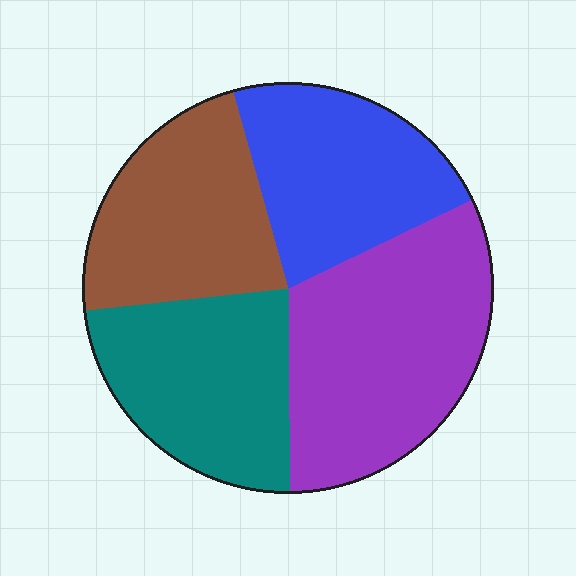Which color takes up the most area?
Purple, at roughly 30%.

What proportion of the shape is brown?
Brown takes up about one quarter (1/4) of the shape.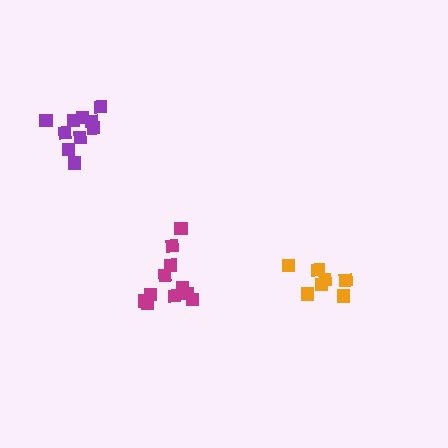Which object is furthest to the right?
The orange cluster is rightmost.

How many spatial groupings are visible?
There are 3 spatial groupings.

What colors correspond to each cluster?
The clusters are colored: purple, orange, magenta.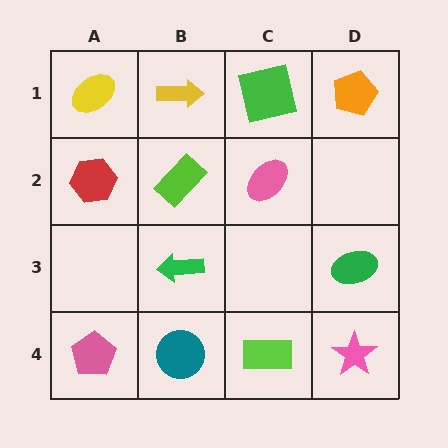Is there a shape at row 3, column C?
No, that cell is empty.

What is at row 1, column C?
A green square.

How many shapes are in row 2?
3 shapes.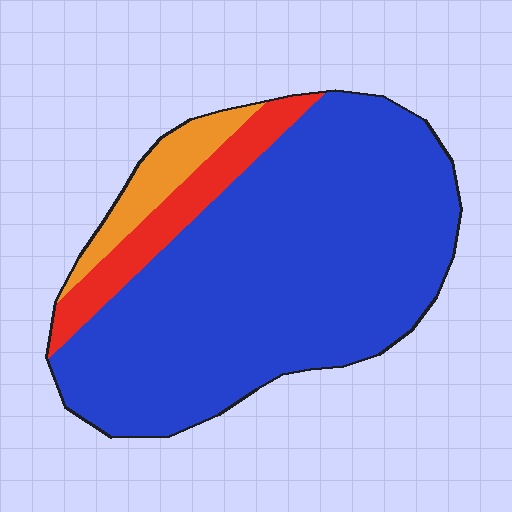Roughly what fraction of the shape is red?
Red takes up less than a sixth of the shape.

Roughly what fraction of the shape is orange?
Orange takes up about one tenth (1/10) of the shape.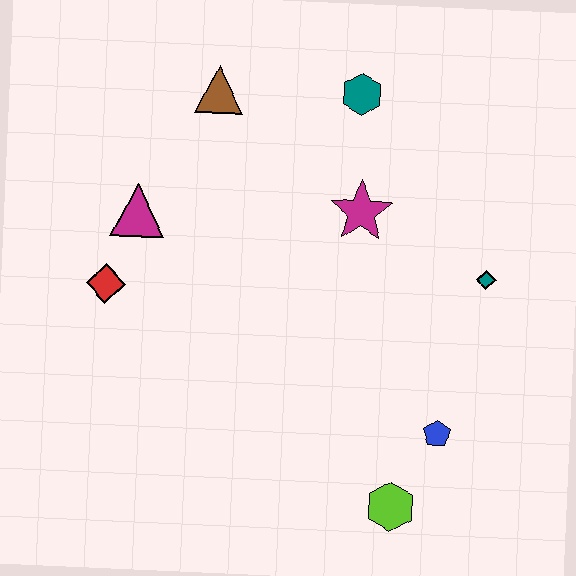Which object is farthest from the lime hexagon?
The brown triangle is farthest from the lime hexagon.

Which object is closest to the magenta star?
The teal hexagon is closest to the magenta star.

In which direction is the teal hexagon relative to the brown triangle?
The teal hexagon is to the right of the brown triangle.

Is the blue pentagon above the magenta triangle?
No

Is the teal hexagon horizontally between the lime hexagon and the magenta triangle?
Yes